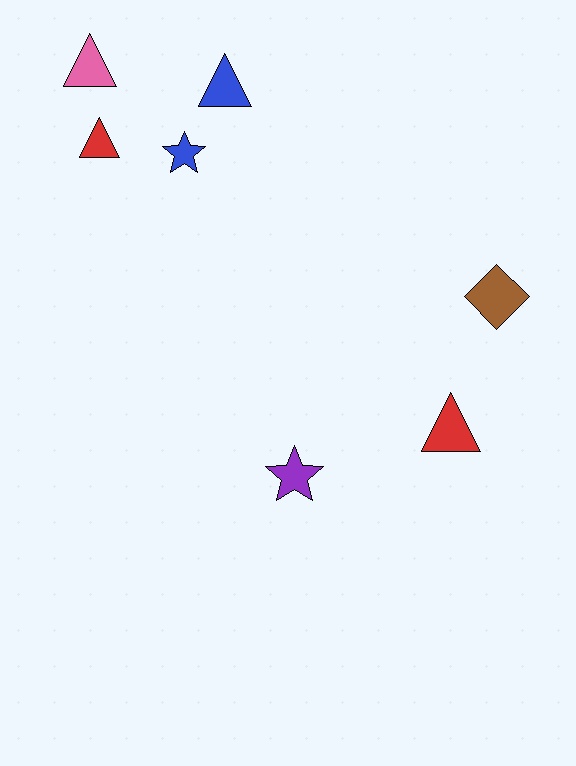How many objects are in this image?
There are 7 objects.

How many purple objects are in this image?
There is 1 purple object.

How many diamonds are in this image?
There is 1 diamond.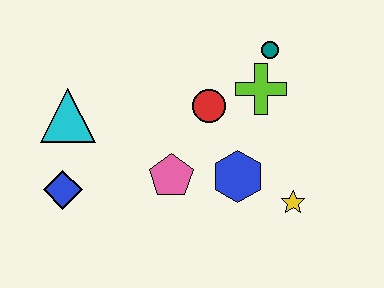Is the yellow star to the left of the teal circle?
No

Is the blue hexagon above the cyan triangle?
No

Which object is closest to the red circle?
The lime cross is closest to the red circle.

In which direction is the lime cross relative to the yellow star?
The lime cross is above the yellow star.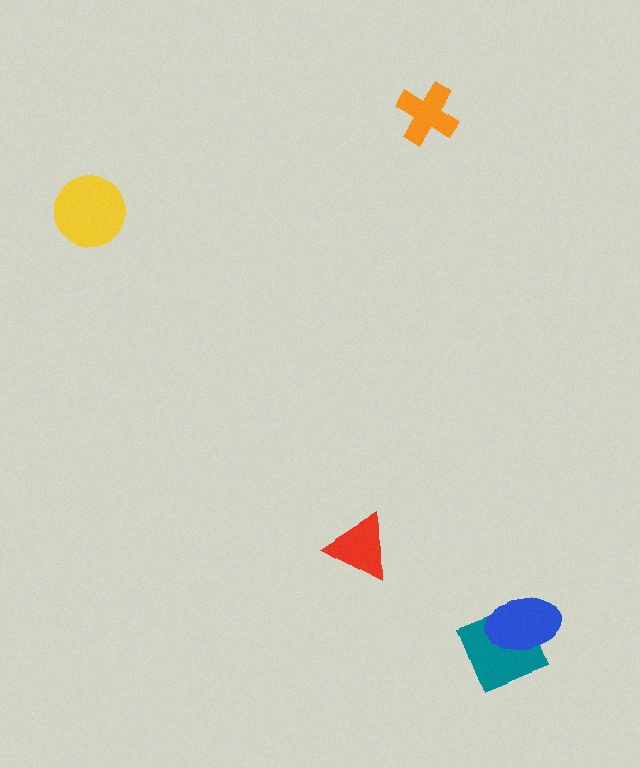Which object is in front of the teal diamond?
The blue ellipse is in front of the teal diamond.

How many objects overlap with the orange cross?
0 objects overlap with the orange cross.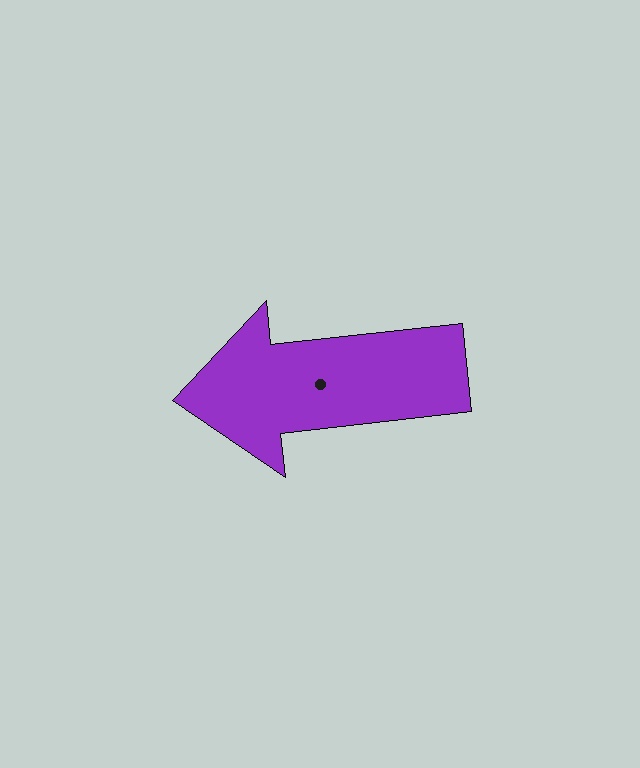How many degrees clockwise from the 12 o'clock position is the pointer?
Approximately 264 degrees.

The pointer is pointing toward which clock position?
Roughly 9 o'clock.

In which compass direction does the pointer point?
West.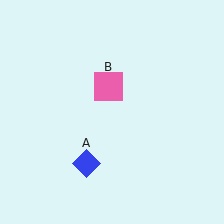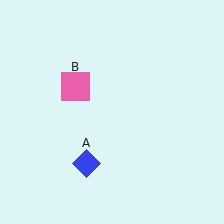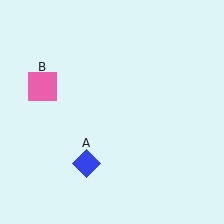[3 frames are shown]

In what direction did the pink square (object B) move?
The pink square (object B) moved left.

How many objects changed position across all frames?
1 object changed position: pink square (object B).